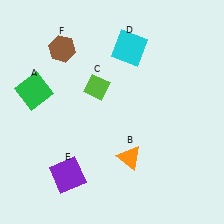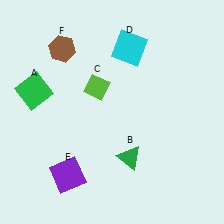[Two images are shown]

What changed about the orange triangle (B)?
In Image 1, B is orange. In Image 2, it changed to green.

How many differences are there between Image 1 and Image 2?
There is 1 difference between the two images.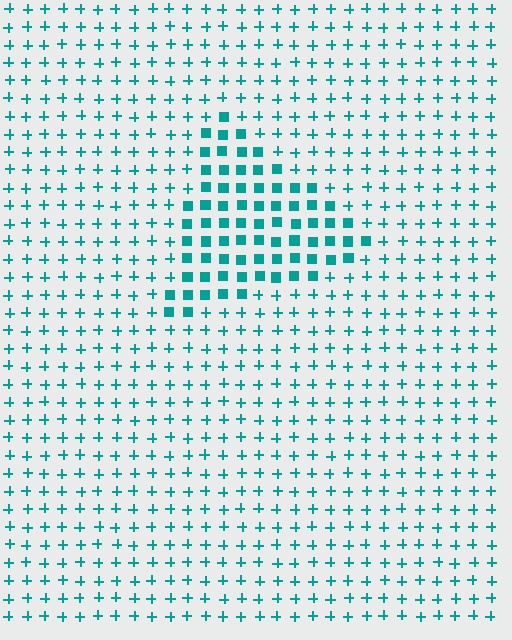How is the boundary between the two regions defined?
The boundary is defined by a change in element shape: squares inside vs. plus signs outside. All elements share the same color and spacing.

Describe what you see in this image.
The image is filled with small teal elements arranged in a uniform grid. A triangle-shaped region contains squares, while the surrounding area contains plus signs. The boundary is defined purely by the change in element shape.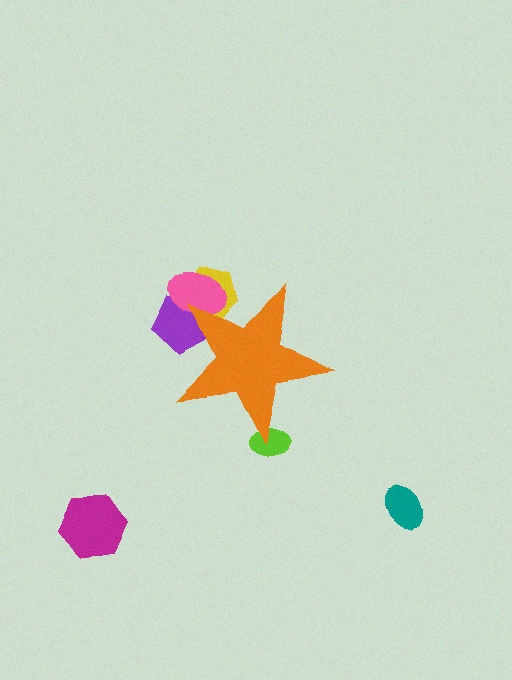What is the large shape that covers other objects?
An orange star.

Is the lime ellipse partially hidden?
Yes, the lime ellipse is partially hidden behind the orange star.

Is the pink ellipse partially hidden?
Yes, the pink ellipse is partially hidden behind the orange star.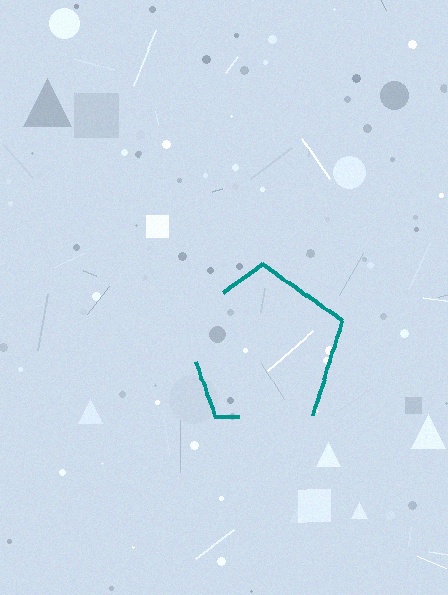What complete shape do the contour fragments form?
The contour fragments form a pentagon.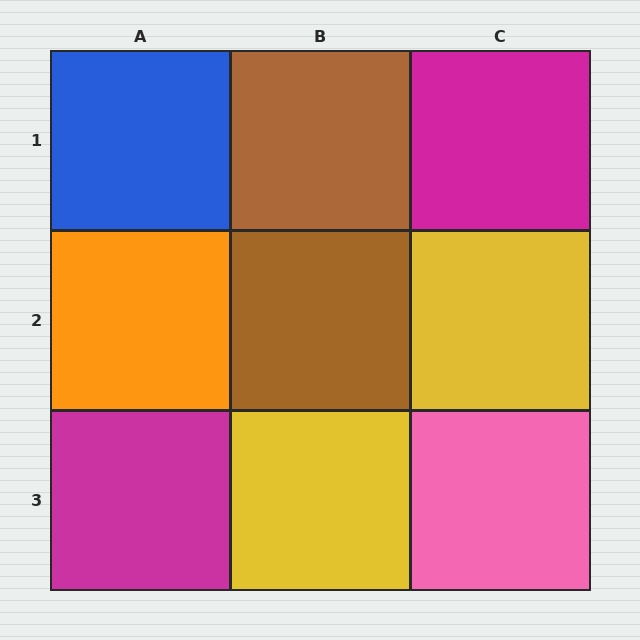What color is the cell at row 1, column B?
Brown.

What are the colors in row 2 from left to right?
Orange, brown, yellow.